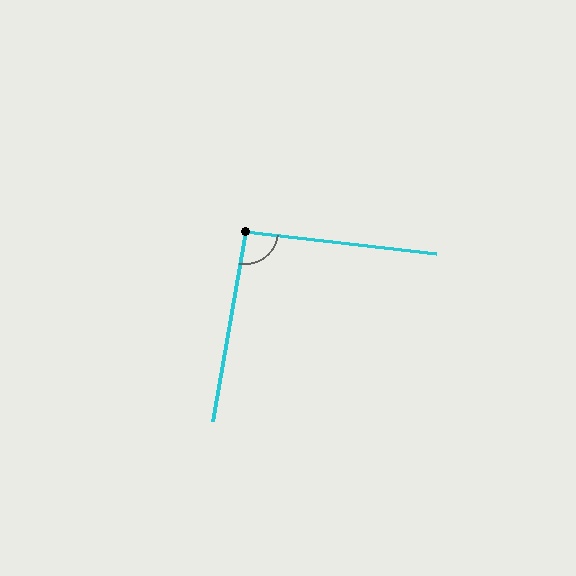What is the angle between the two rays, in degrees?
Approximately 93 degrees.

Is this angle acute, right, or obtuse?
It is approximately a right angle.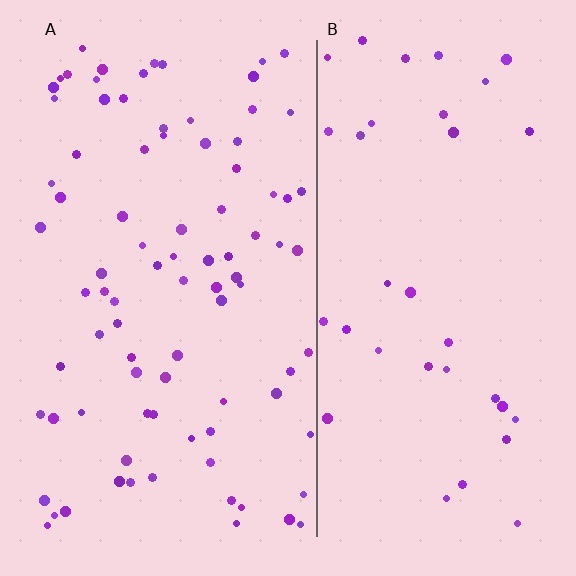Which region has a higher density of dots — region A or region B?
A (the left).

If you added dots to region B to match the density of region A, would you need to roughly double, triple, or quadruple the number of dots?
Approximately double.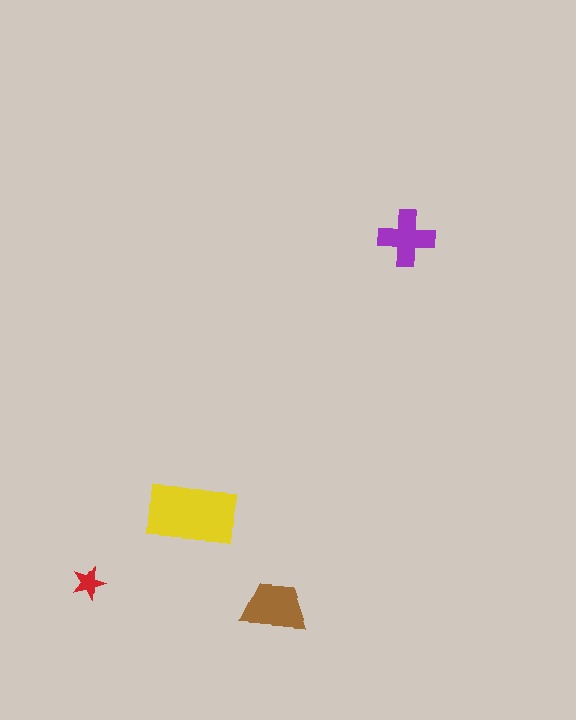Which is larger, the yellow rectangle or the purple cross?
The yellow rectangle.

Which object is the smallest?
The red star.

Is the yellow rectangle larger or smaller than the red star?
Larger.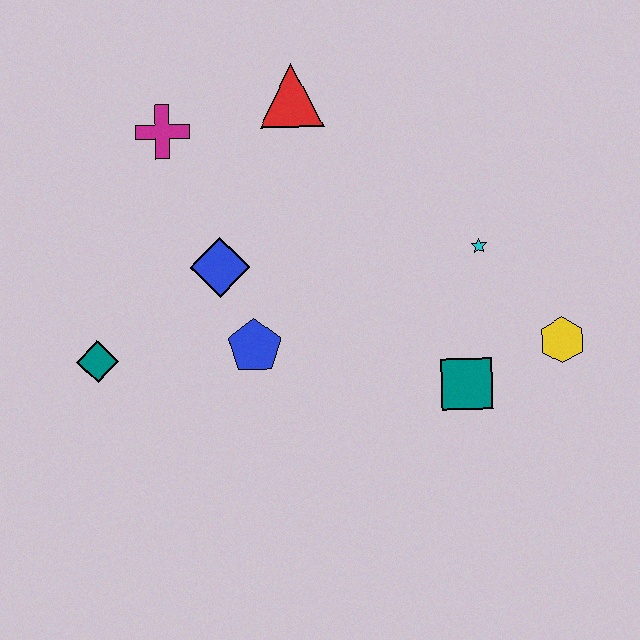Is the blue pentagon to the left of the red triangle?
Yes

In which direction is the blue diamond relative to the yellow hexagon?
The blue diamond is to the left of the yellow hexagon.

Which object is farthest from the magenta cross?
The yellow hexagon is farthest from the magenta cross.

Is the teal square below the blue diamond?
Yes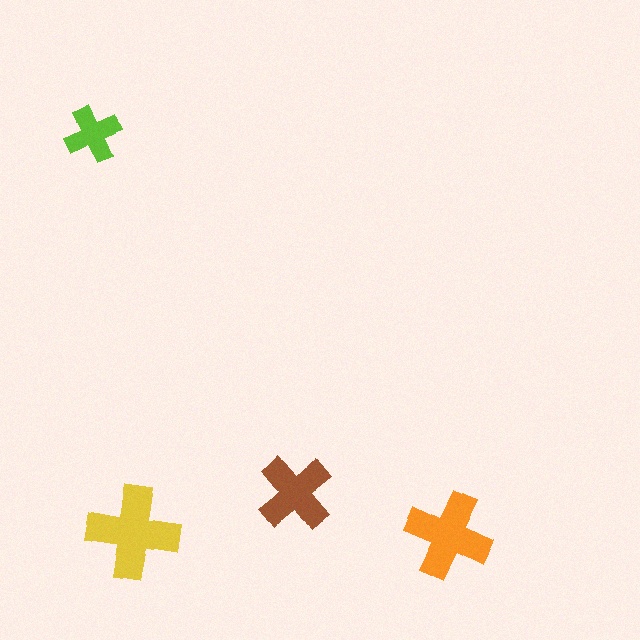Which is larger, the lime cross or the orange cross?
The orange one.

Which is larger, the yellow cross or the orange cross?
The yellow one.